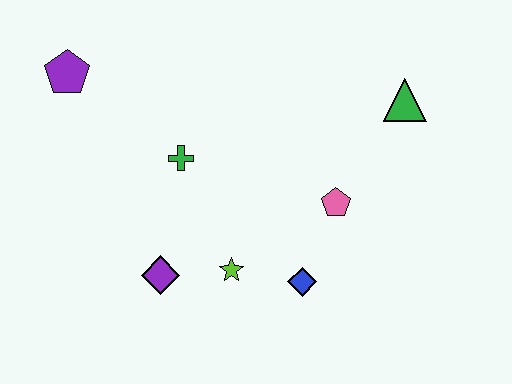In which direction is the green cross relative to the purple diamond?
The green cross is above the purple diamond.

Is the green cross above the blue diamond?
Yes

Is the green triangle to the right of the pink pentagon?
Yes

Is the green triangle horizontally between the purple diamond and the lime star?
No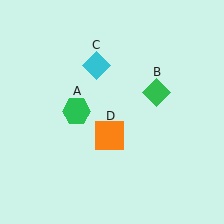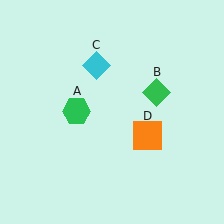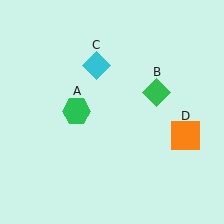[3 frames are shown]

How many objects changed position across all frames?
1 object changed position: orange square (object D).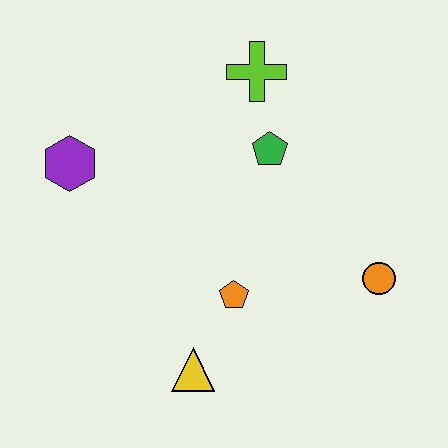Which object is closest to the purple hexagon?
The green pentagon is closest to the purple hexagon.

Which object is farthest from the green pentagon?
The yellow triangle is farthest from the green pentagon.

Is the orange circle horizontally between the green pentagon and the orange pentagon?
No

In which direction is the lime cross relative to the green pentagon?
The lime cross is above the green pentagon.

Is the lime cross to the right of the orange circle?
No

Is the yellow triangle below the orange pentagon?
Yes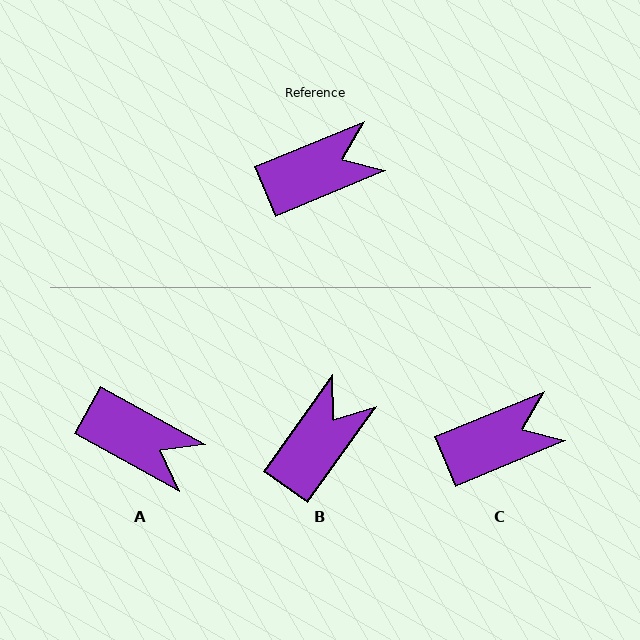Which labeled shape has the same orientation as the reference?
C.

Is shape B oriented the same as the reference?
No, it is off by about 32 degrees.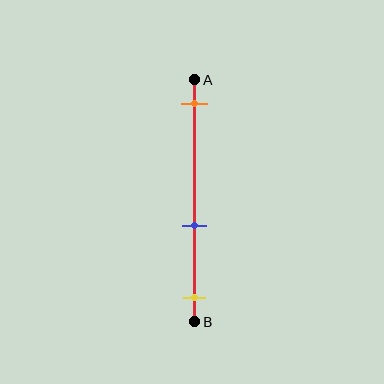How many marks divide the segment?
There are 3 marks dividing the segment.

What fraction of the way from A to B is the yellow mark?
The yellow mark is approximately 90% (0.9) of the way from A to B.